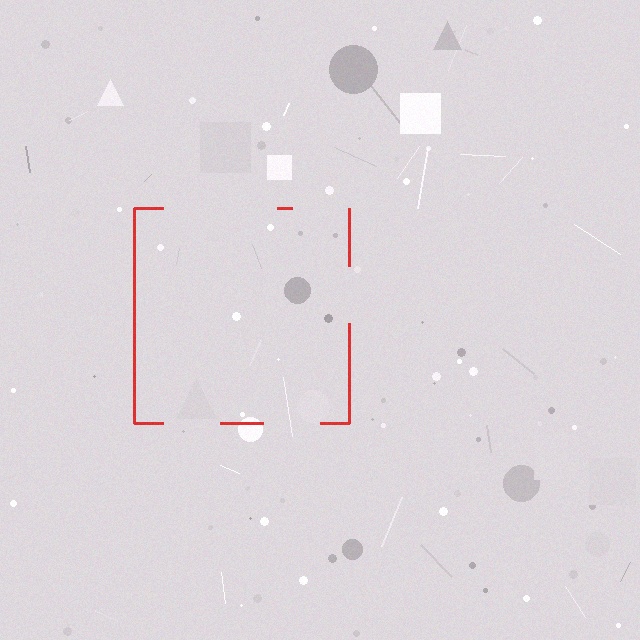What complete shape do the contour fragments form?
The contour fragments form a square.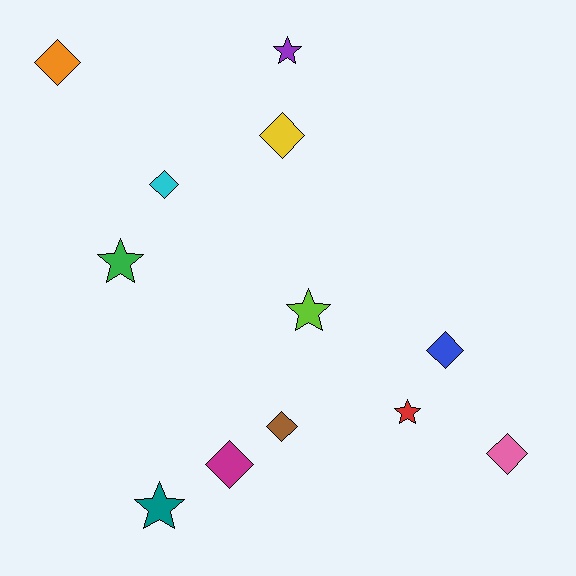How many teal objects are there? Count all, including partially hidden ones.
There is 1 teal object.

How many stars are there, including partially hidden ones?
There are 5 stars.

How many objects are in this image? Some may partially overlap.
There are 12 objects.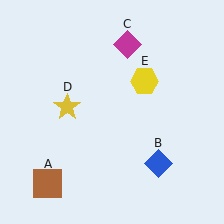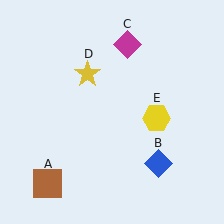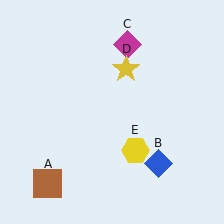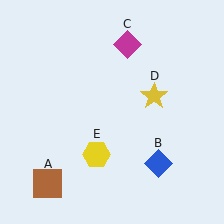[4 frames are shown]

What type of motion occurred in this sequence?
The yellow star (object D), yellow hexagon (object E) rotated clockwise around the center of the scene.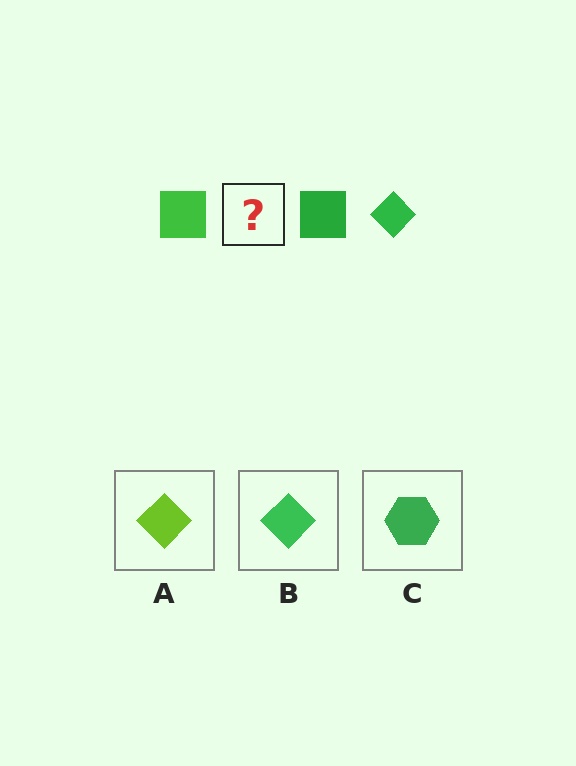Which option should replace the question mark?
Option B.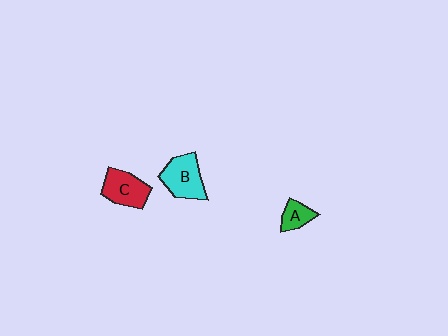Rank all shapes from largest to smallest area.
From largest to smallest: B (cyan), C (red), A (green).